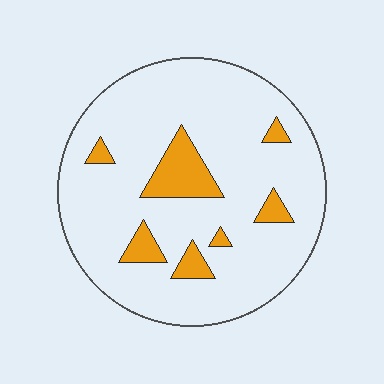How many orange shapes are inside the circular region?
7.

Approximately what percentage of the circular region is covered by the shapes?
Approximately 15%.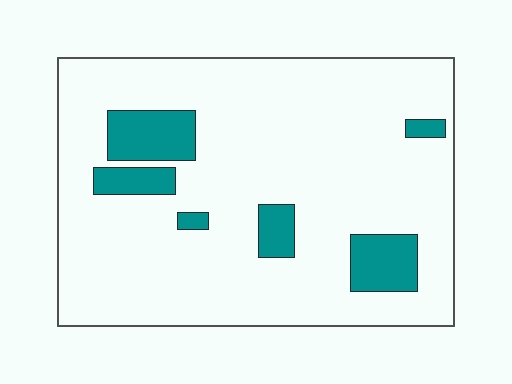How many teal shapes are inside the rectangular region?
6.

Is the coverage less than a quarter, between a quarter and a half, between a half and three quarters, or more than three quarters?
Less than a quarter.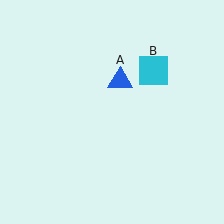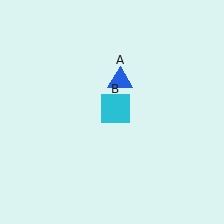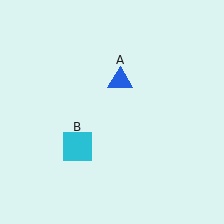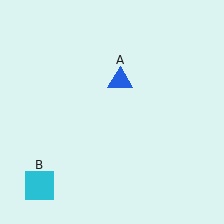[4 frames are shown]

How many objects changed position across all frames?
1 object changed position: cyan square (object B).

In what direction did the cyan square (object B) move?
The cyan square (object B) moved down and to the left.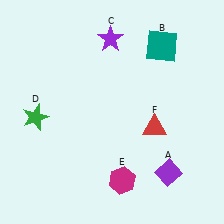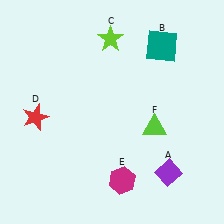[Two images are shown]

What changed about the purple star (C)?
In Image 1, C is purple. In Image 2, it changed to lime.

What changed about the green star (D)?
In Image 1, D is green. In Image 2, it changed to red.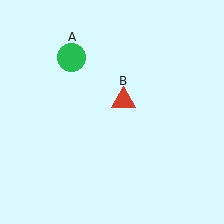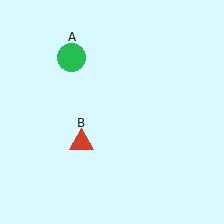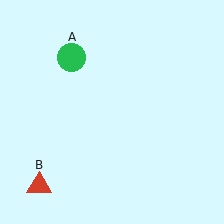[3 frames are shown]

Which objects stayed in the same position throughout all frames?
Green circle (object A) remained stationary.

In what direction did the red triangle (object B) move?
The red triangle (object B) moved down and to the left.